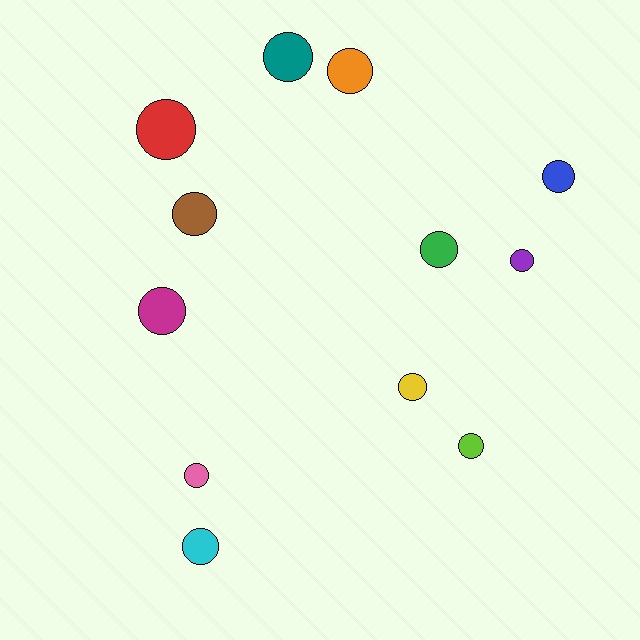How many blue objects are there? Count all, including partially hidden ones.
There is 1 blue object.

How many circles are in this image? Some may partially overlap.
There are 12 circles.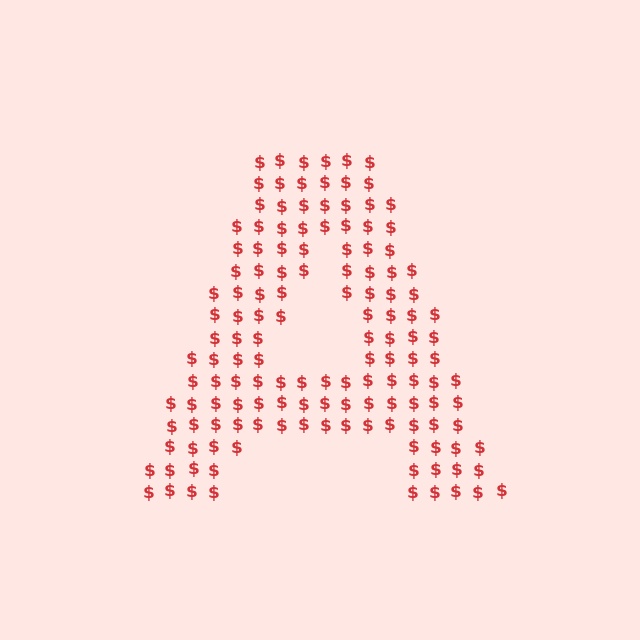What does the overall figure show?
The overall figure shows the letter A.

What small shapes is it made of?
It is made of small dollar signs.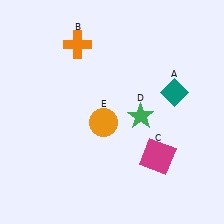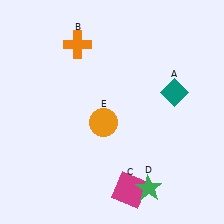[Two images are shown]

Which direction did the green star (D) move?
The green star (D) moved down.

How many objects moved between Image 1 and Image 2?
2 objects moved between the two images.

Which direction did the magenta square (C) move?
The magenta square (C) moved down.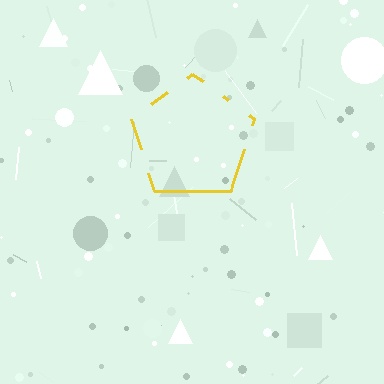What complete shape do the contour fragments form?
The contour fragments form a pentagon.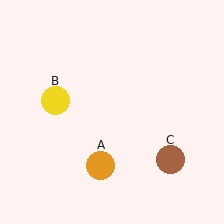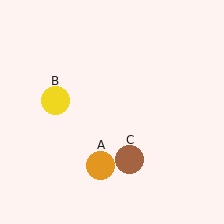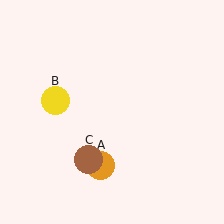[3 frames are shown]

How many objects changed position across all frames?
1 object changed position: brown circle (object C).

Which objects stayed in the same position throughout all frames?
Orange circle (object A) and yellow circle (object B) remained stationary.